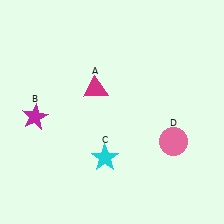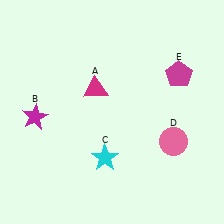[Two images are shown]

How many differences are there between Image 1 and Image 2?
There is 1 difference between the two images.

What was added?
A magenta pentagon (E) was added in Image 2.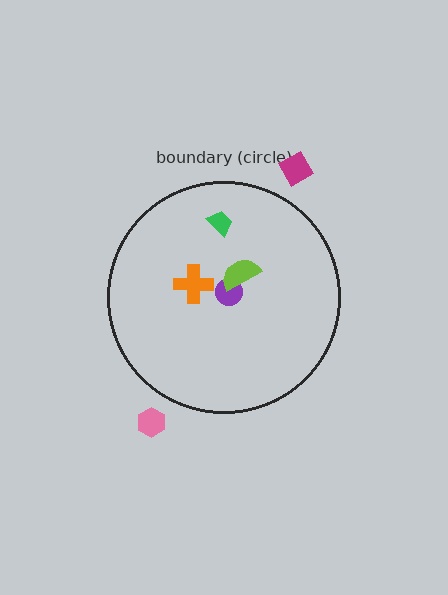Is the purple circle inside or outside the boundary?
Inside.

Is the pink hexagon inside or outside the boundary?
Outside.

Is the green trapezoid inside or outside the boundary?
Inside.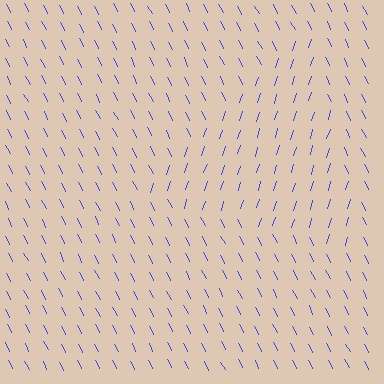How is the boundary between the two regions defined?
The boundary is defined purely by a change in line orientation (approximately 45 degrees difference). All lines are the same color and thickness.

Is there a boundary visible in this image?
Yes, there is a texture boundary formed by a change in line orientation.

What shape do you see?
I see a triangle.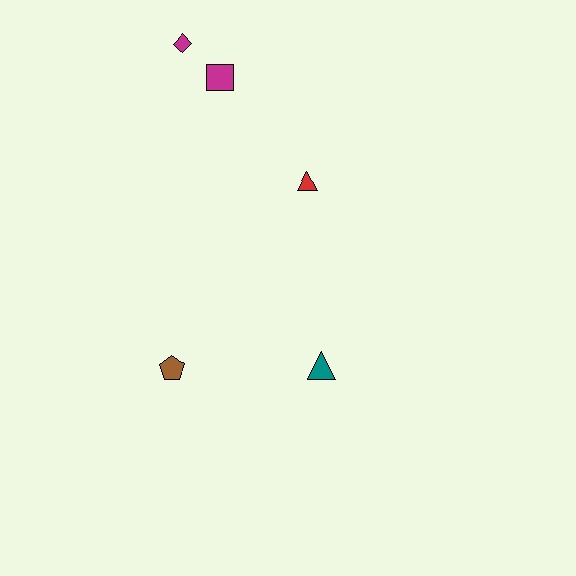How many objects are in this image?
There are 5 objects.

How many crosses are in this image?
There are no crosses.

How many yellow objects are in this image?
There are no yellow objects.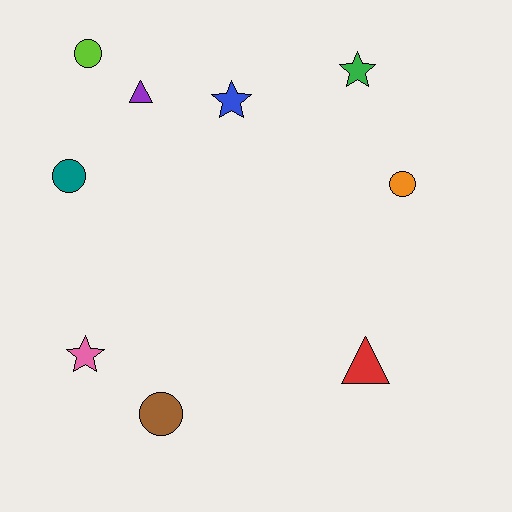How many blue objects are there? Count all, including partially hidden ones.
There is 1 blue object.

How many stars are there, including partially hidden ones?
There are 3 stars.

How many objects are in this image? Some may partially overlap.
There are 9 objects.